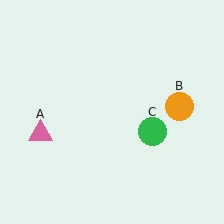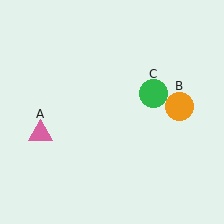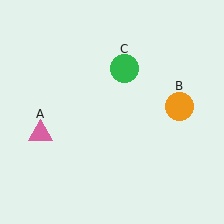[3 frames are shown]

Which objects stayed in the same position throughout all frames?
Pink triangle (object A) and orange circle (object B) remained stationary.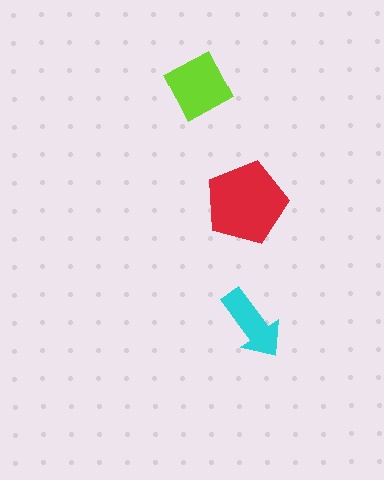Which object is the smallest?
The cyan arrow.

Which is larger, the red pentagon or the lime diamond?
The red pentagon.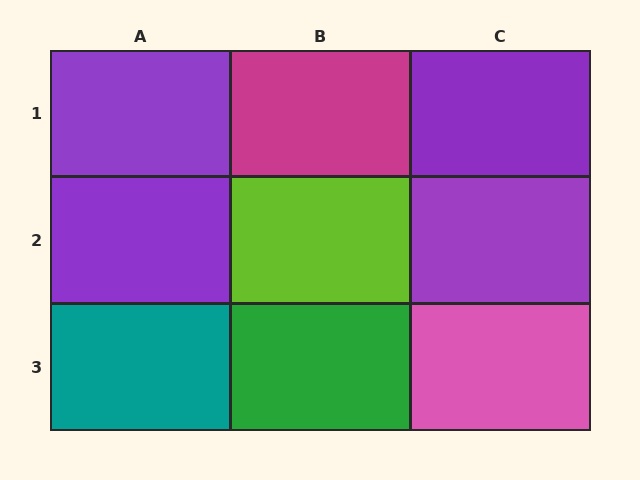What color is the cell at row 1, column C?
Purple.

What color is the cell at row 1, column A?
Purple.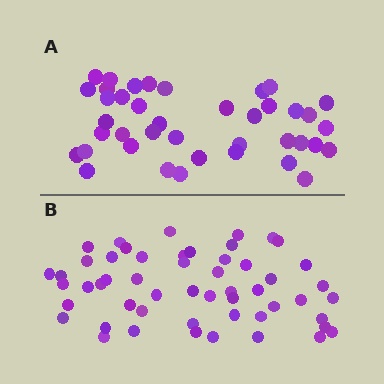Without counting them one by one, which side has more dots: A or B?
Region B (the bottom region) has more dots.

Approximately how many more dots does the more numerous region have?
Region B has approximately 15 more dots than region A.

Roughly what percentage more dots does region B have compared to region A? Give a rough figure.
About 30% more.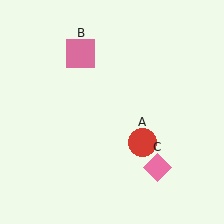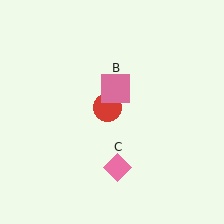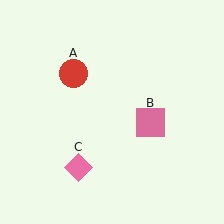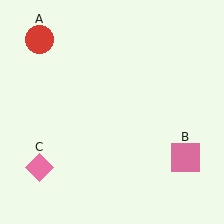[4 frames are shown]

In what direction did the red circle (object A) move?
The red circle (object A) moved up and to the left.